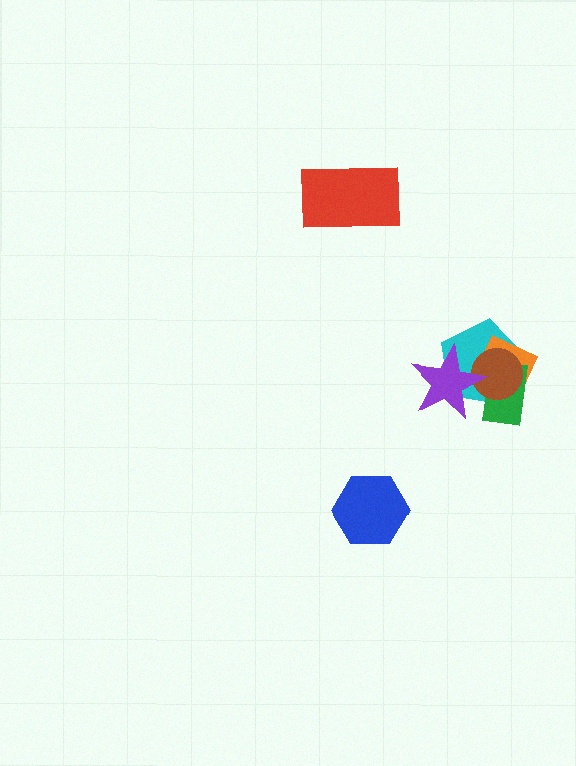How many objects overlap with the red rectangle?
0 objects overlap with the red rectangle.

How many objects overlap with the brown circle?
4 objects overlap with the brown circle.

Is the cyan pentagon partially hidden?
Yes, it is partially covered by another shape.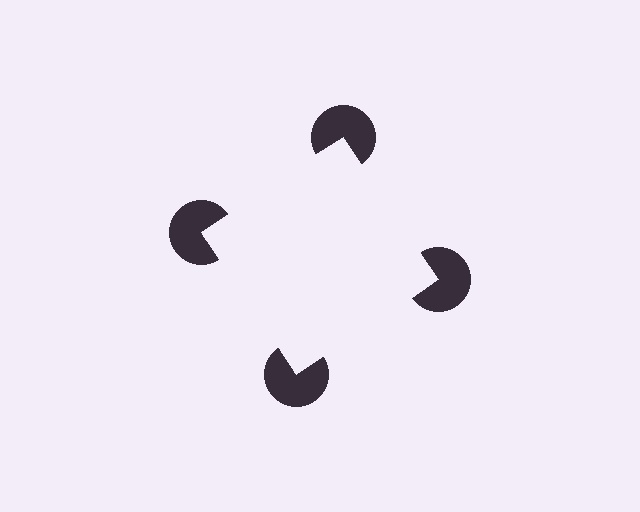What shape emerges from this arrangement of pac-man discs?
An illusory square — its edges are inferred from the aligned wedge cuts in the pac-man discs, not physically drawn.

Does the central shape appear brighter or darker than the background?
It typically appears slightly brighter than the background, even though no actual brightness change is drawn.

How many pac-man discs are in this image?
There are 4 — one at each vertex of the illusory square.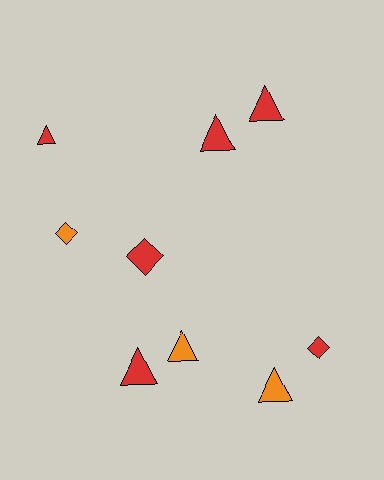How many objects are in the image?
There are 9 objects.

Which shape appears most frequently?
Triangle, with 6 objects.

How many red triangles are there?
There are 4 red triangles.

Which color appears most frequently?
Red, with 6 objects.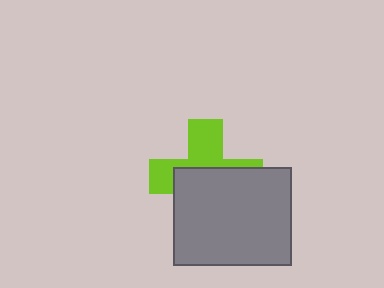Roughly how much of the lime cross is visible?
A small part of it is visible (roughly 44%).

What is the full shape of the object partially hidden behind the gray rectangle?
The partially hidden object is a lime cross.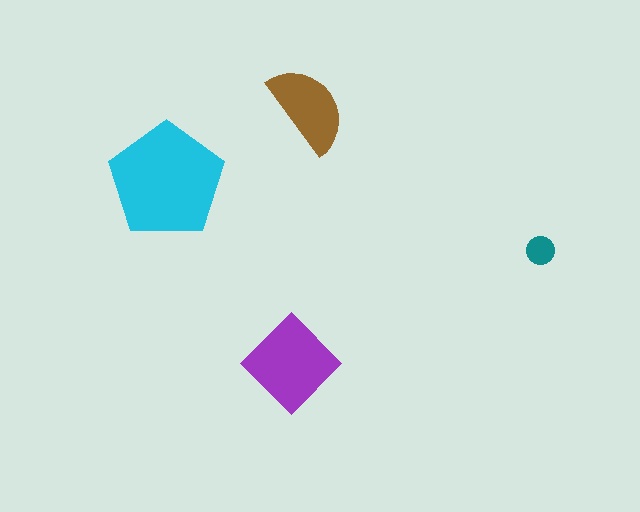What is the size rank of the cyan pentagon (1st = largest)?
1st.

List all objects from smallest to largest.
The teal circle, the brown semicircle, the purple diamond, the cyan pentagon.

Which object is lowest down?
The purple diamond is bottommost.